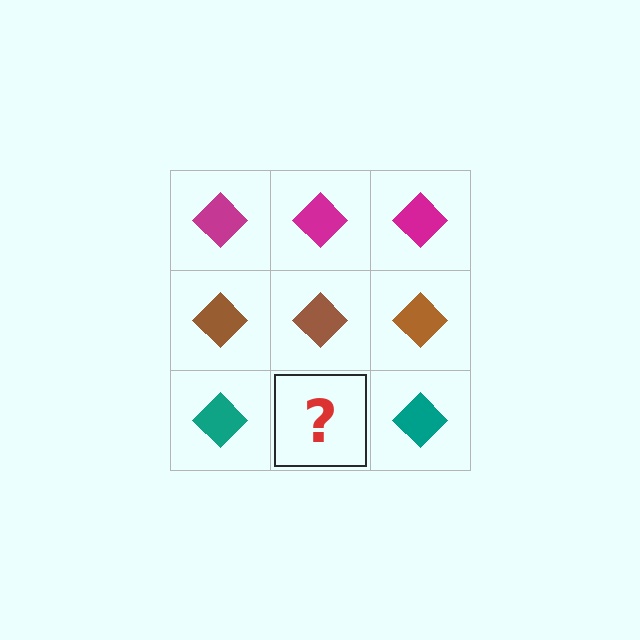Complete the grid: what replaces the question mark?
The question mark should be replaced with a teal diamond.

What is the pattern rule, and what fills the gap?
The rule is that each row has a consistent color. The gap should be filled with a teal diamond.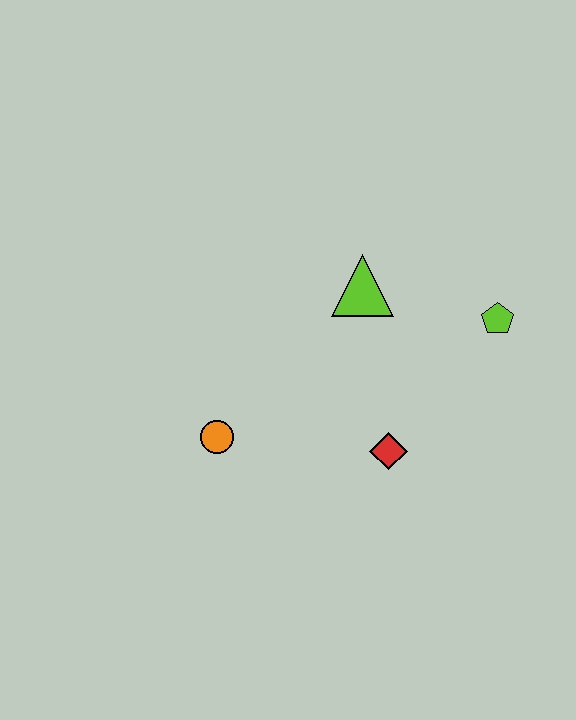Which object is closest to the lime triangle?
The lime pentagon is closest to the lime triangle.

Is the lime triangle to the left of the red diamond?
Yes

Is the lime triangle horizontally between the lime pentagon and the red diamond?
No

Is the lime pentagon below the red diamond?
No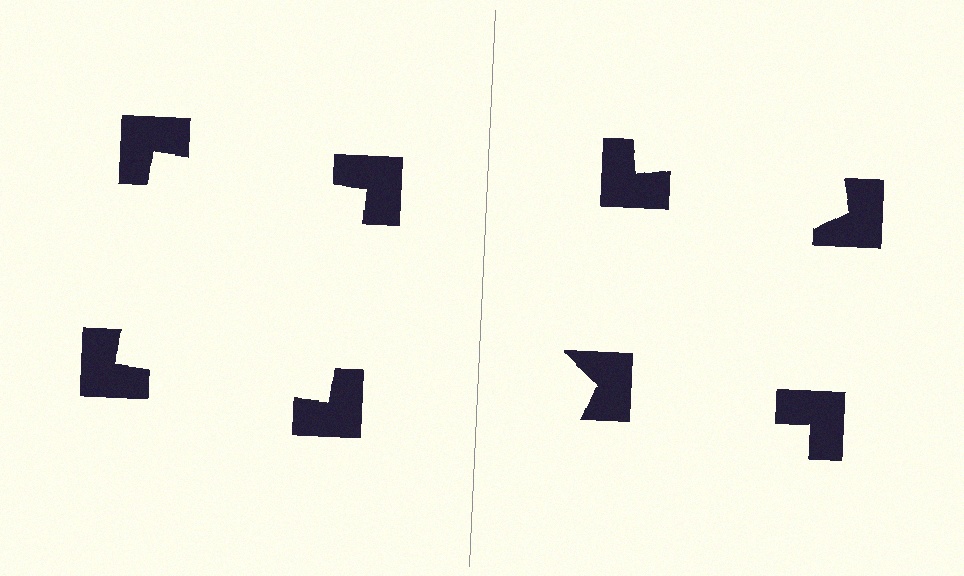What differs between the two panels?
The notched squares are positioned identically on both sides; only the wedge orientations differ. On the left they align to a square; on the right they are misaligned.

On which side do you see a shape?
An illusory square appears on the left side. On the right side the wedge cuts are rotated, so no coherent shape forms.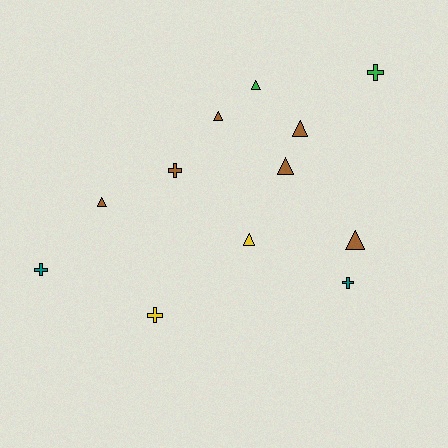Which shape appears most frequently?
Triangle, with 7 objects.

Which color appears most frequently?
Brown, with 6 objects.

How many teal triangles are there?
There are no teal triangles.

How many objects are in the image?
There are 12 objects.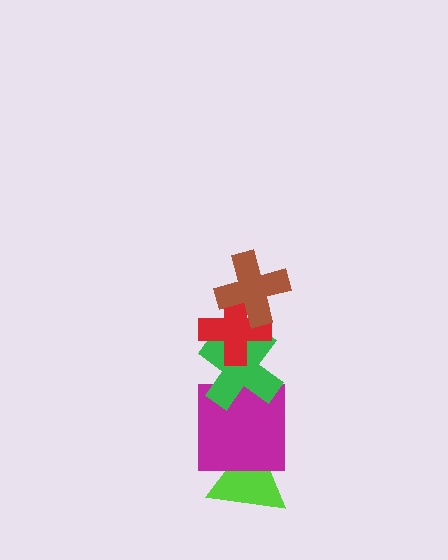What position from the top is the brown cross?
The brown cross is 1st from the top.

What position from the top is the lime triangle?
The lime triangle is 5th from the top.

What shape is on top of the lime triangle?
The magenta square is on top of the lime triangle.